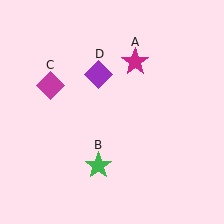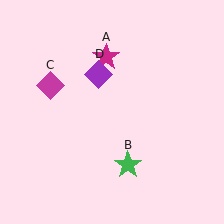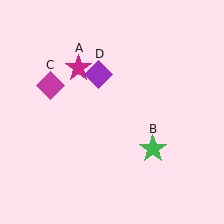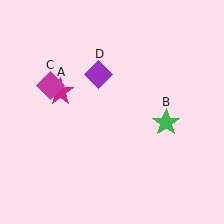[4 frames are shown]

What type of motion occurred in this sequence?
The magenta star (object A), green star (object B) rotated counterclockwise around the center of the scene.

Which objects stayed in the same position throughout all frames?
Magenta diamond (object C) and purple diamond (object D) remained stationary.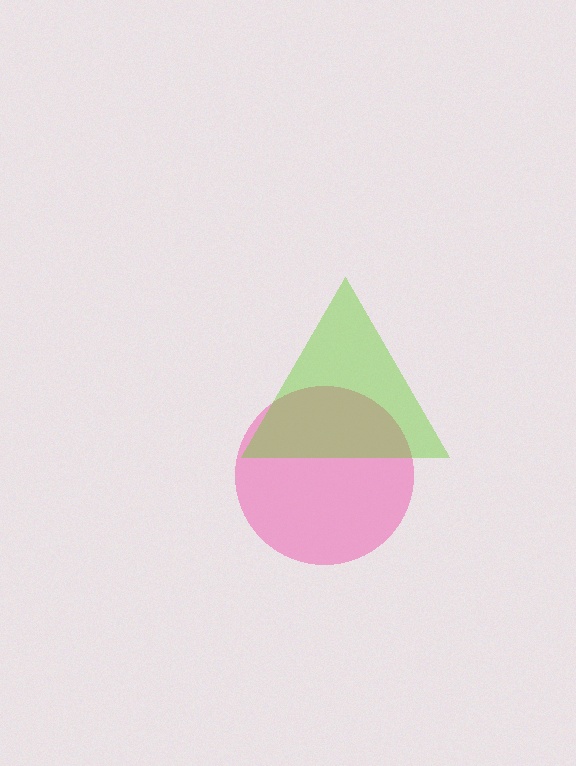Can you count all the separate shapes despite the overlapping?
Yes, there are 2 separate shapes.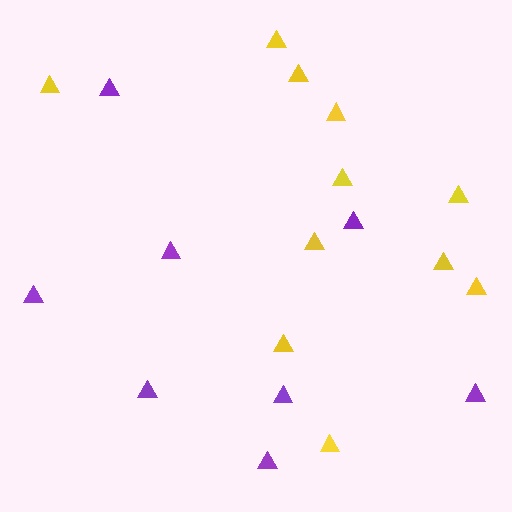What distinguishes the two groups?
There are 2 groups: one group of purple triangles (8) and one group of yellow triangles (11).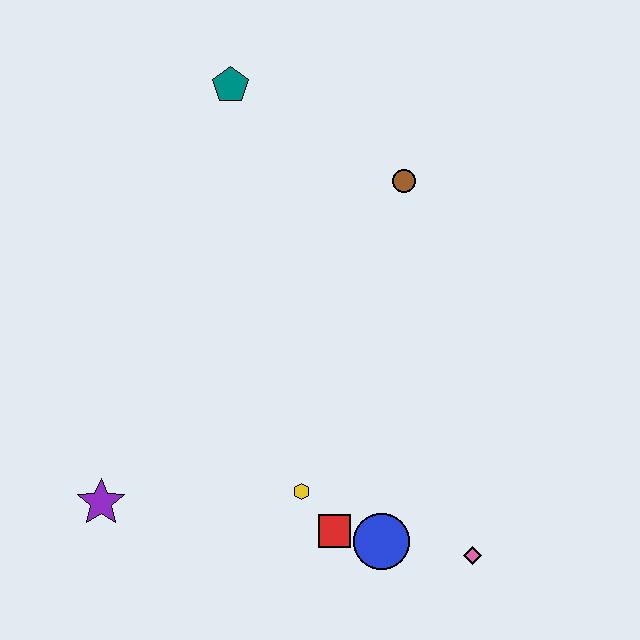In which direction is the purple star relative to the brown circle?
The purple star is below the brown circle.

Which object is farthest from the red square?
The teal pentagon is farthest from the red square.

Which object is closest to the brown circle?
The teal pentagon is closest to the brown circle.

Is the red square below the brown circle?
Yes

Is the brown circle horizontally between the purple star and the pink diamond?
Yes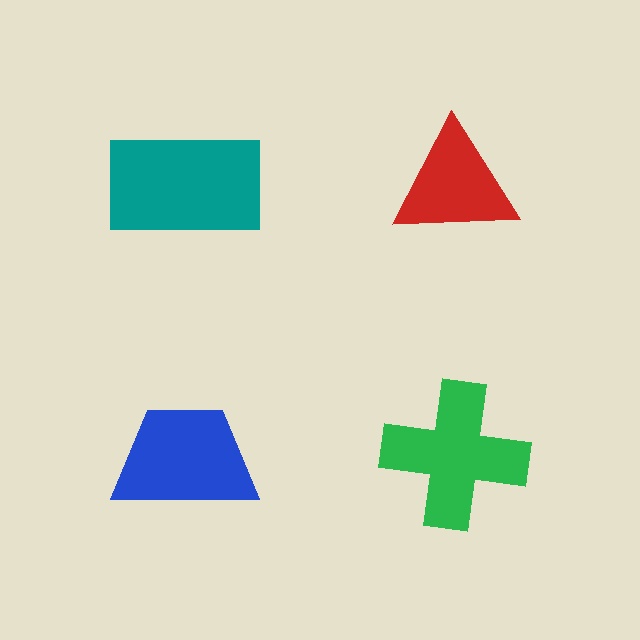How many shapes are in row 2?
2 shapes.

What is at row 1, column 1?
A teal rectangle.